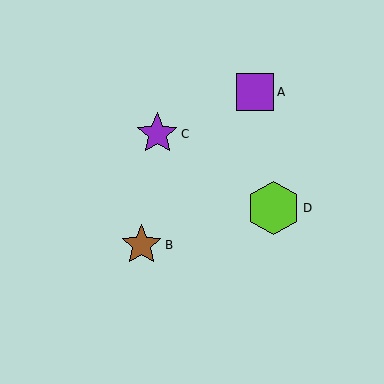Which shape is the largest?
The lime hexagon (labeled D) is the largest.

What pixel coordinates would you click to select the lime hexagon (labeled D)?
Click at (274, 208) to select the lime hexagon D.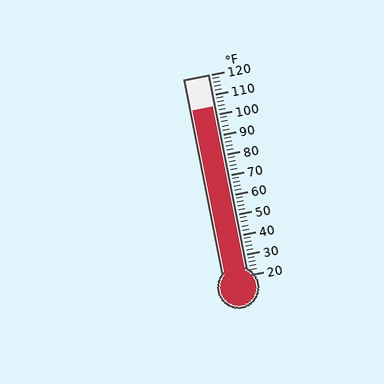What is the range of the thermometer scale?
The thermometer scale ranges from 20°F to 120°F.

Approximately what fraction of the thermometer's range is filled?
The thermometer is filled to approximately 85% of its range.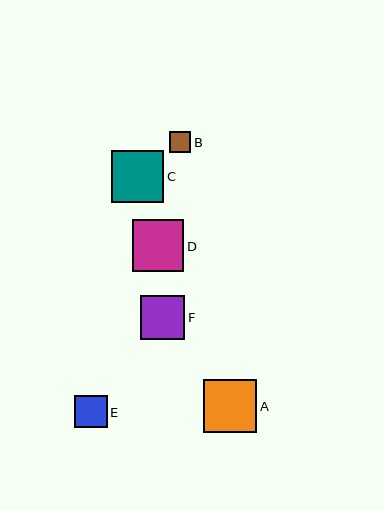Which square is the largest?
Square A is the largest with a size of approximately 53 pixels.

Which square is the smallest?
Square B is the smallest with a size of approximately 21 pixels.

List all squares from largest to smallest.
From largest to smallest: A, C, D, F, E, B.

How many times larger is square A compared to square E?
Square A is approximately 1.7 times the size of square E.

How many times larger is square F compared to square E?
Square F is approximately 1.4 times the size of square E.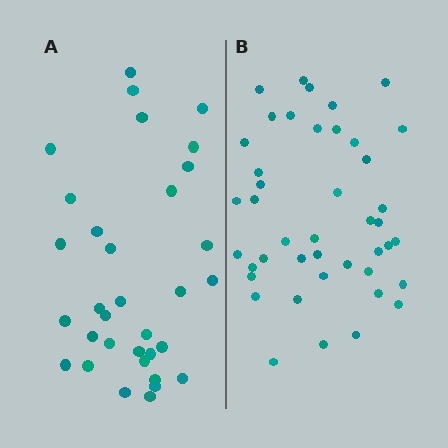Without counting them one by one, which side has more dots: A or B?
Region B (the right region) has more dots.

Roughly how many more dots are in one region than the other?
Region B has roughly 10 or so more dots than region A.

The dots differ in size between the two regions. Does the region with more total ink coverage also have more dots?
No. Region A has more total ink coverage because its dots are larger, but region B actually contains more individual dots. Total area can be misleading — the number of items is what matters here.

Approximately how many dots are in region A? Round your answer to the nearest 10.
About 30 dots. (The exact count is 33, which rounds to 30.)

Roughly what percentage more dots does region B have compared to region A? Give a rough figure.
About 30% more.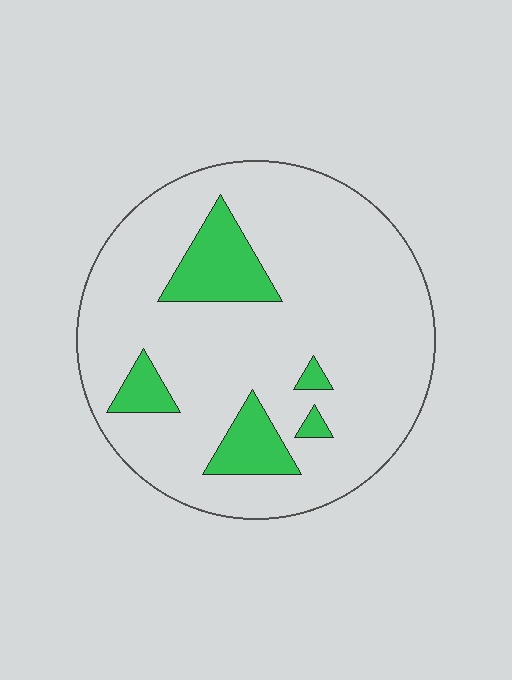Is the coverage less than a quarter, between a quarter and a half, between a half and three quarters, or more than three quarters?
Less than a quarter.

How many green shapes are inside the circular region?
5.